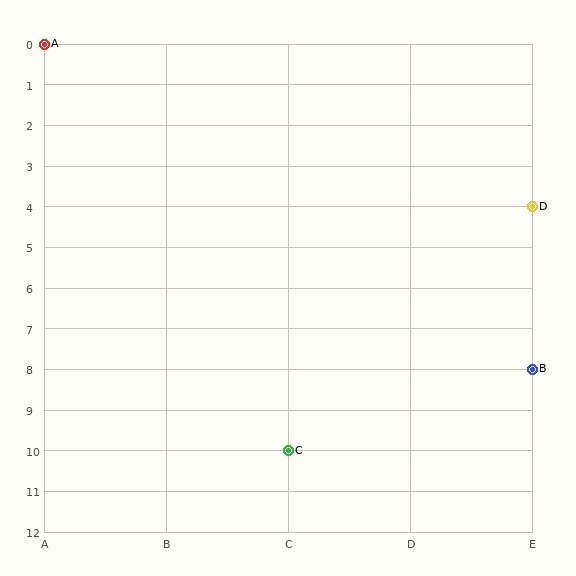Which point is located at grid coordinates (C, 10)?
Point C is at (C, 10).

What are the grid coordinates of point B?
Point B is at grid coordinates (E, 8).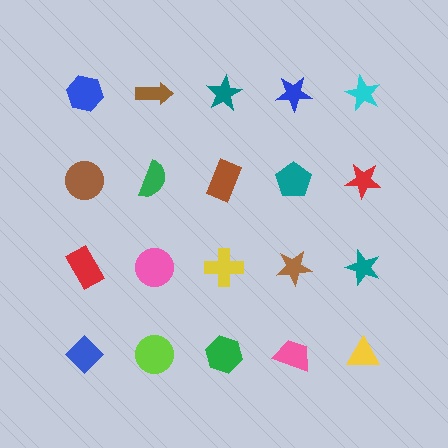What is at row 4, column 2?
A lime circle.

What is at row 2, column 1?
A brown circle.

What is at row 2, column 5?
A red star.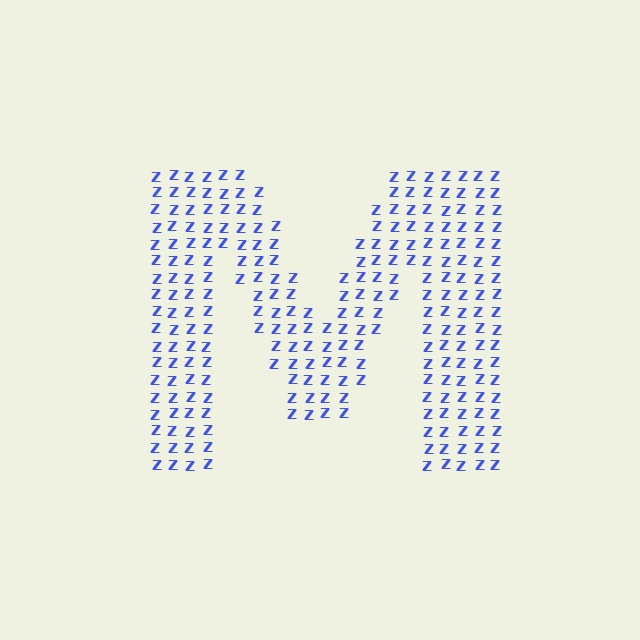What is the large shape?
The large shape is the letter M.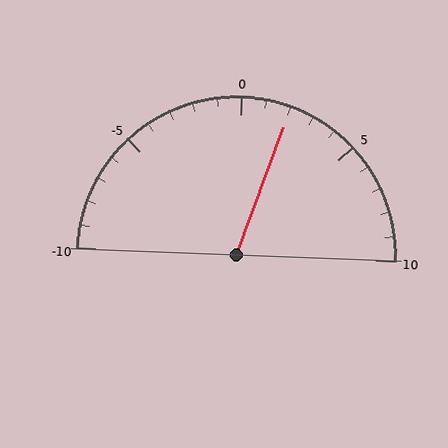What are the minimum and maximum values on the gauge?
The gauge ranges from -10 to 10.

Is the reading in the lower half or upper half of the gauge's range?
The reading is in the upper half of the range (-10 to 10).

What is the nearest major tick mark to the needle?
The nearest major tick mark is 0.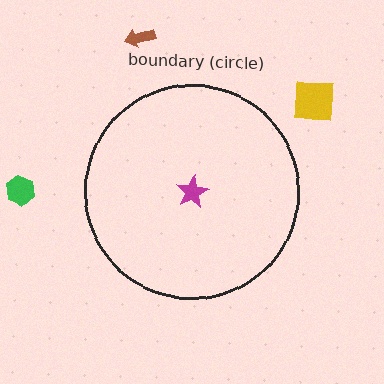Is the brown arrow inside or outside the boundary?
Outside.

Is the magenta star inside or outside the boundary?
Inside.